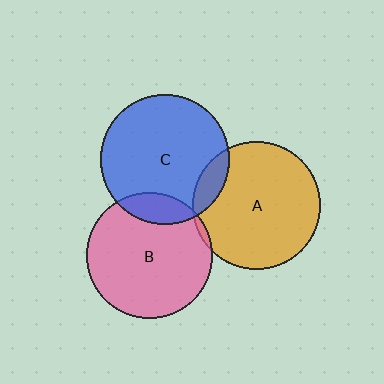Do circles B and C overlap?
Yes.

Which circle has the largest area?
Circle C (blue).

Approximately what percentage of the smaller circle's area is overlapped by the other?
Approximately 15%.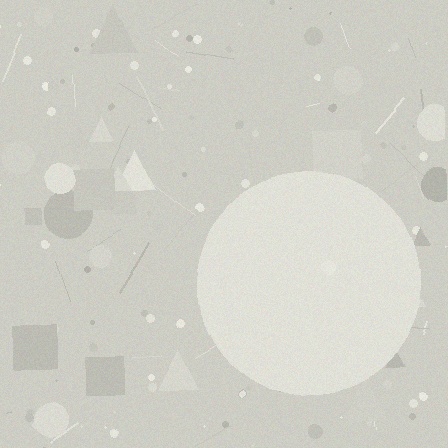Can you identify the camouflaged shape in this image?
The camouflaged shape is a circle.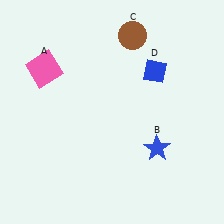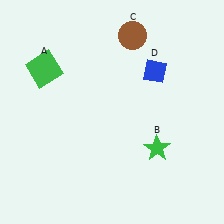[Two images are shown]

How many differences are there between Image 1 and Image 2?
There are 2 differences between the two images.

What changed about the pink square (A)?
In Image 1, A is pink. In Image 2, it changed to green.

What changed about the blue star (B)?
In Image 1, B is blue. In Image 2, it changed to green.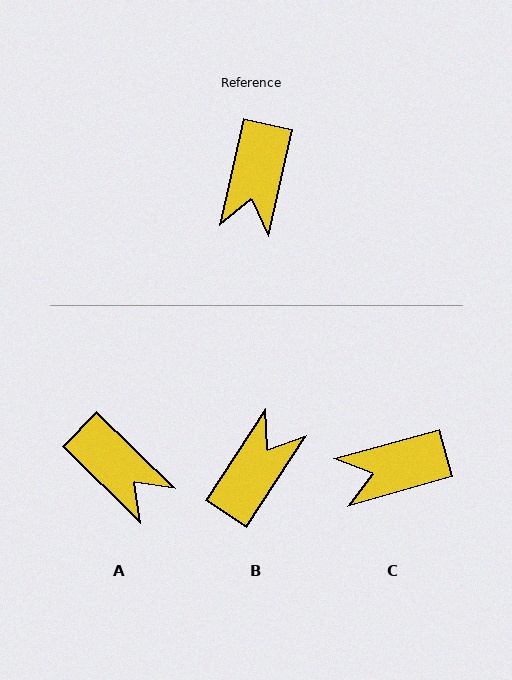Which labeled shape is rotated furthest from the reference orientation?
B, about 160 degrees away.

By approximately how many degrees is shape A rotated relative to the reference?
Approximately 58 degrees counter-clockwise.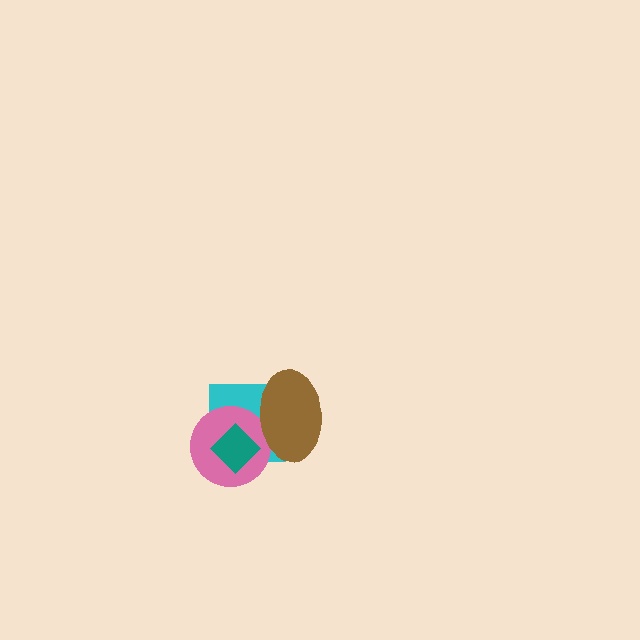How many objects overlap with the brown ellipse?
3 objects overlap with the brown ellipse.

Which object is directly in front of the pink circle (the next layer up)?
The brown ellipse is directly in front of the pink circle.